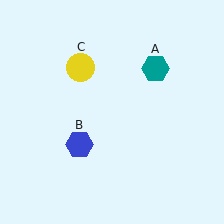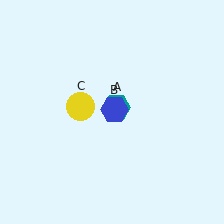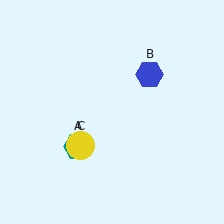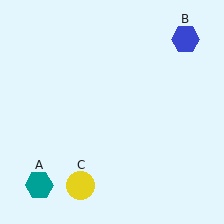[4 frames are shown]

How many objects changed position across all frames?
3 objects changed position: teal hexagon (object A), blue hexagon (object B), yellow circle (object C).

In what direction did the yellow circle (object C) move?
The yellow circle (object C) moved down.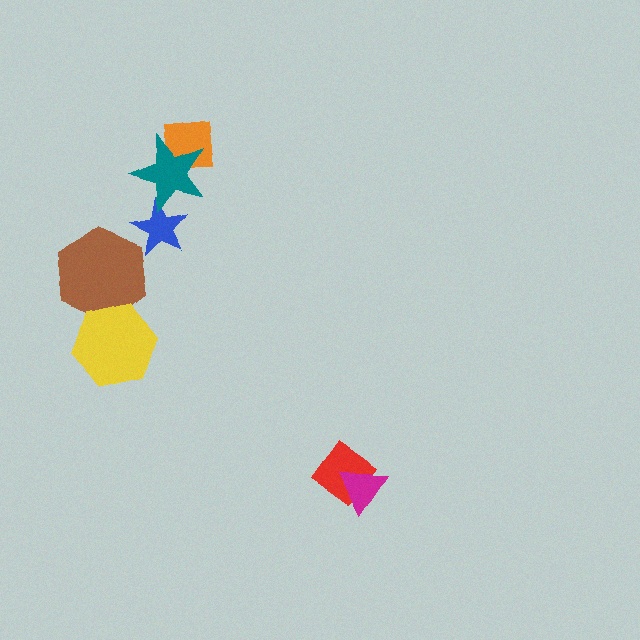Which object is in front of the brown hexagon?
The yellow hexagon is in front of the brown hexagon.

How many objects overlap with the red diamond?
1 object overlaps with the red diamond.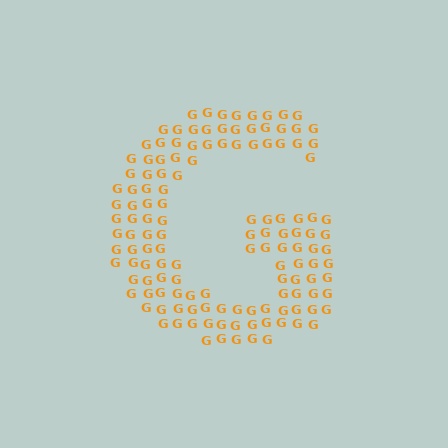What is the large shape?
The large shape is the letter G.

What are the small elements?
The small elements are letter G's.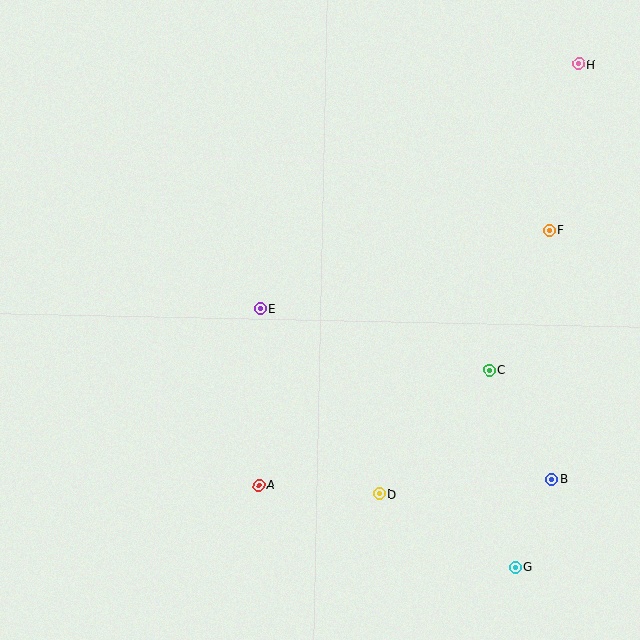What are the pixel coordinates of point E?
Point E is at (260, 309).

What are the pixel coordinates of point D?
Point D is at (380, 494).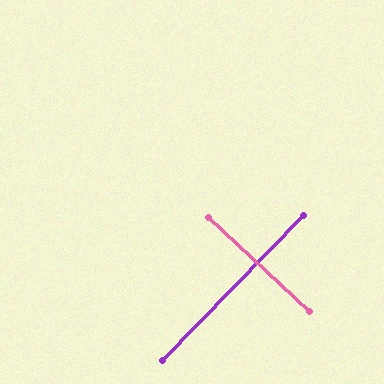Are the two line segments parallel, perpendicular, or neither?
Perpendicular — they meet at approximately 89°.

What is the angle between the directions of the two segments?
Approximately 89 degrees.